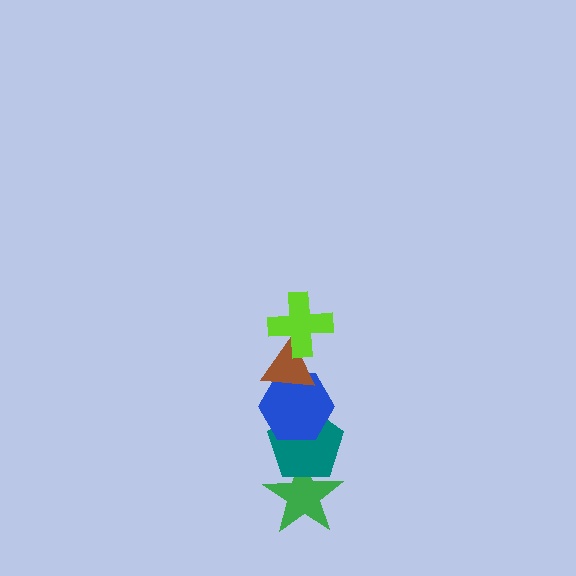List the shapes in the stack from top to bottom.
From top to bottom: the lime cross, the brown triangle, the blue hexagon, the teal pentagon, the green star.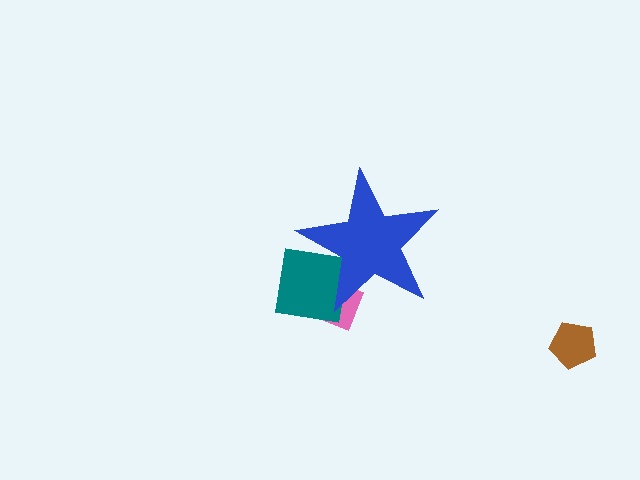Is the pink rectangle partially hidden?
Yes, the pink rectangle is partially hidden behind the blue star.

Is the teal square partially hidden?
Yes, the teal square is partially hidden behind the blue star.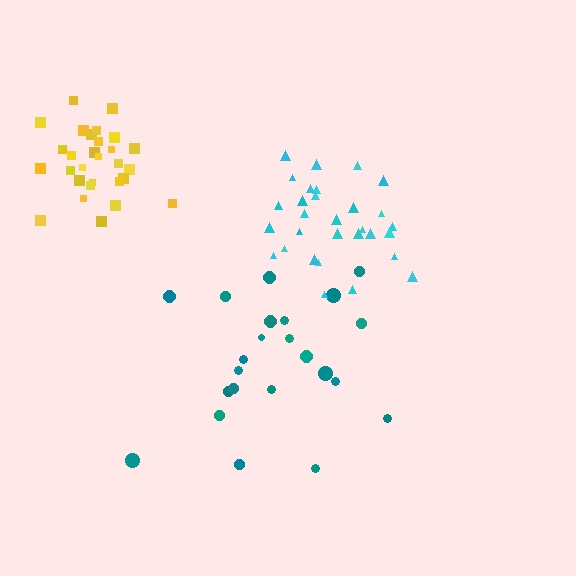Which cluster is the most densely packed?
Yellow.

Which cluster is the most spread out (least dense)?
Teal.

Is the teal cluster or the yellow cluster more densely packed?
Yellow.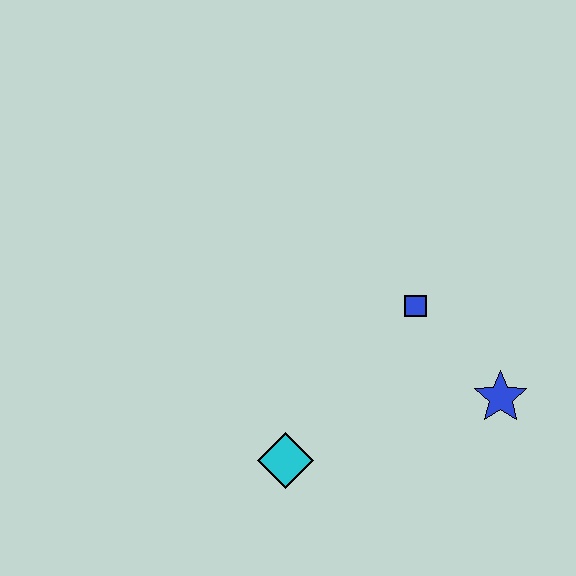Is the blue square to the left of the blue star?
Yes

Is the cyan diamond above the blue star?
No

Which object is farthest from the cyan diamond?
The blue star is farthest from the cyan diamond.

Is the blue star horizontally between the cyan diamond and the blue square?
No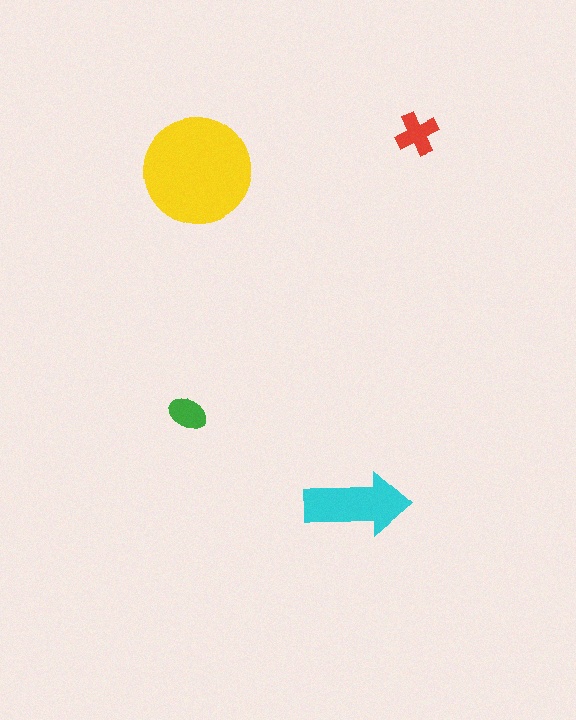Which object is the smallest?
The green ellipse.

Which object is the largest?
The yellow circle.